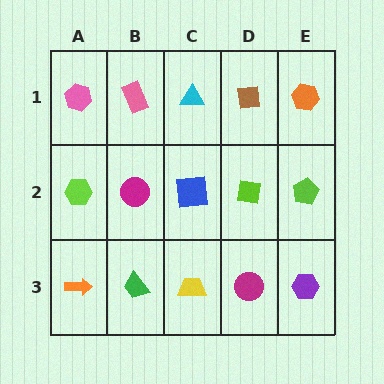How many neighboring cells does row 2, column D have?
4.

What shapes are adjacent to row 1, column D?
A lime square (row 2, column D), a cyan triangle (row 1, column C), an orange hexagon (row 1, column E).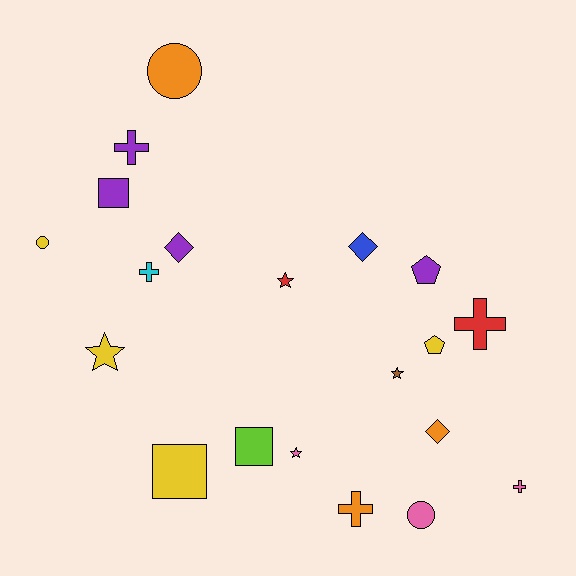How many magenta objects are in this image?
There are no magenta objects.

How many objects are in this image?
There are 20 objects.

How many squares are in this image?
There are 3 squares.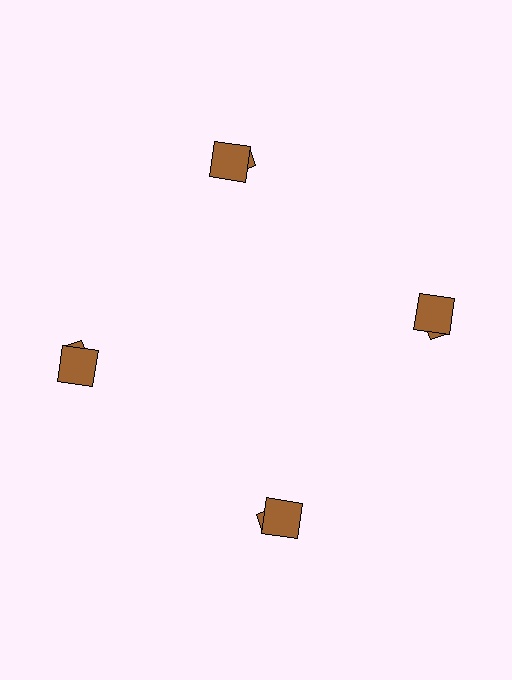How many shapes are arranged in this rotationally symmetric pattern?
There are 8 shapes, arranged in 4 groups of 2.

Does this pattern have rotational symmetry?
Yes, this pattern has 4-fold rotational symmetry. It looks the same after rotating 90 degrees around the center.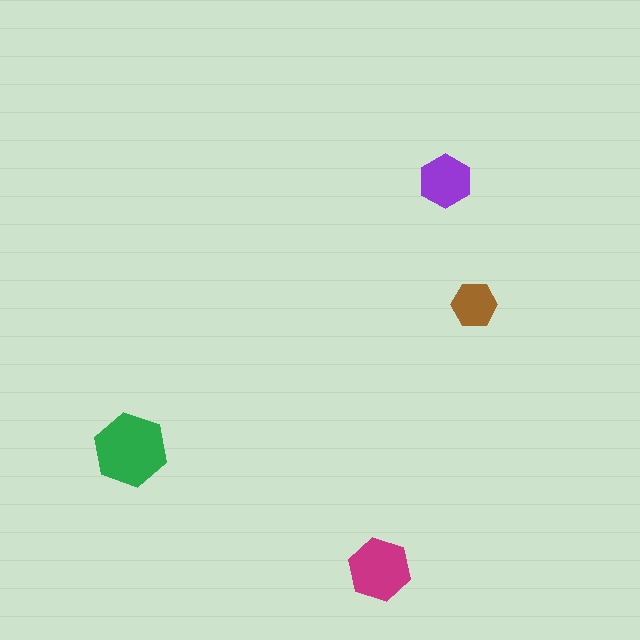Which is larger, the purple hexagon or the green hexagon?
The green one.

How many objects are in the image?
There are 4 objects in the image.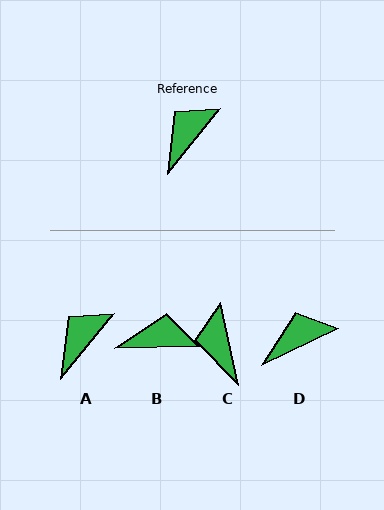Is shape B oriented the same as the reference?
No, it is off by about 49 degrees.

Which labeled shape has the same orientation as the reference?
A.